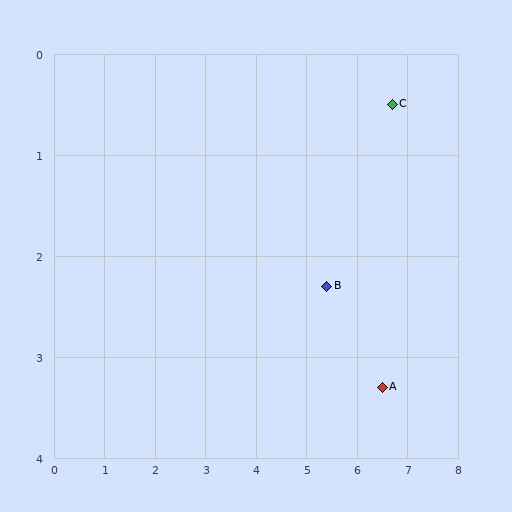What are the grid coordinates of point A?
Point A is at approximately (6.5, 3.3).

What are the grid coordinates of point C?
Point C is at approximately (6.7, 0.5).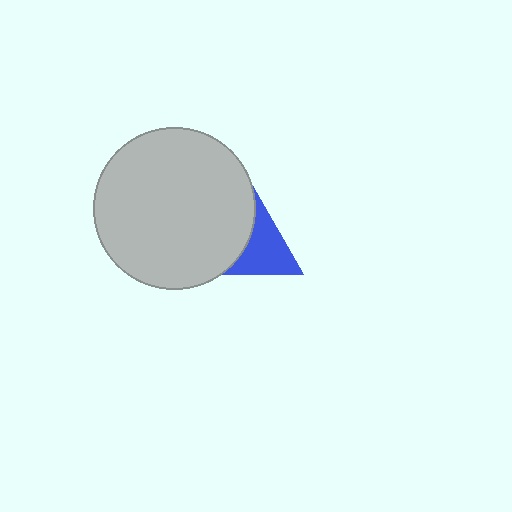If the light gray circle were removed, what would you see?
You would see the complete blue triangle.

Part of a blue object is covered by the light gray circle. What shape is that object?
It is a triangle.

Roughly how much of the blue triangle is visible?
About half of it is visible (roughly 59%).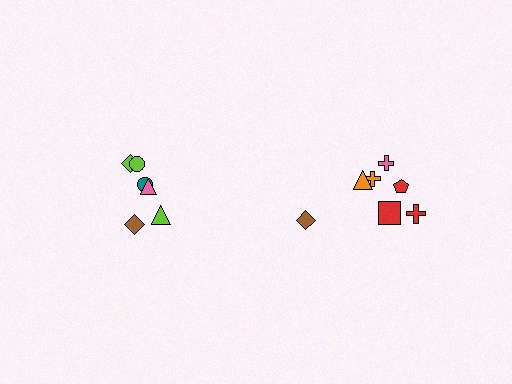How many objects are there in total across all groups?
There are 14 objects.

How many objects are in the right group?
There are 8 objects.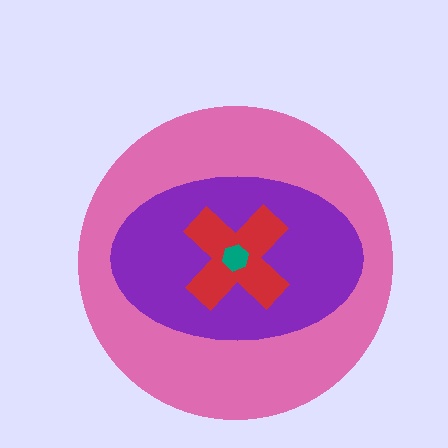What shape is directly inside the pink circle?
The purple ellipse.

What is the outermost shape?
The pink circle.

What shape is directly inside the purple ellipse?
The red cross.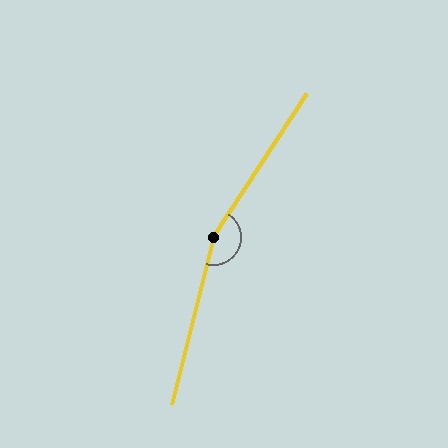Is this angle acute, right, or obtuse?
It is obtuse.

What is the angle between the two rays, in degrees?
Approximately 161 degrees.